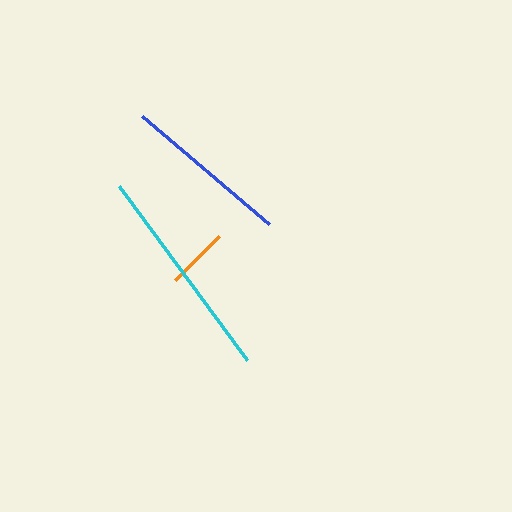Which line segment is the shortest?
The orange line is the shortest at approximately 63 pixels.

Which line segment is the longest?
The cyan line is the longest at approximately 216 pixels.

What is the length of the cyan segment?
The cyan segment is approximately 216 pixels long.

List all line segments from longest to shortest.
From longest to shortest: cyan, blue, orange.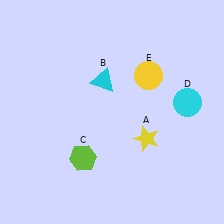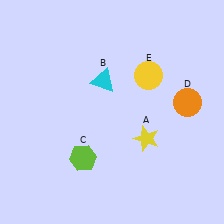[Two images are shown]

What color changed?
The circle (D) changed from cyan in Image 1 to orange in Image 2.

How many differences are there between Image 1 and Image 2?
There is 1 difference between the two images.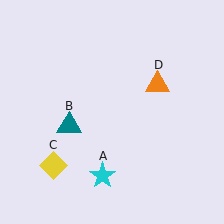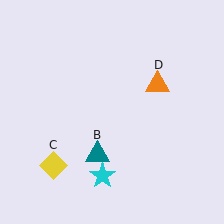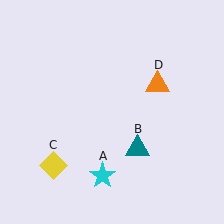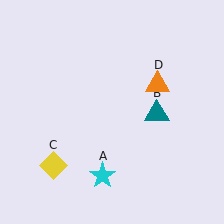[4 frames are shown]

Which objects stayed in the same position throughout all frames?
Cyan star (object A) and yellow diamond (object C) and orange triangle (object D) remained stationary.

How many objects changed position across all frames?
1 object changed position: teal triangle (object B).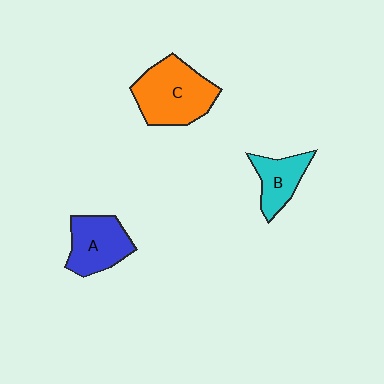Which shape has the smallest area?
Shape B (cyan).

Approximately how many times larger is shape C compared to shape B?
Approximately 1.8 times.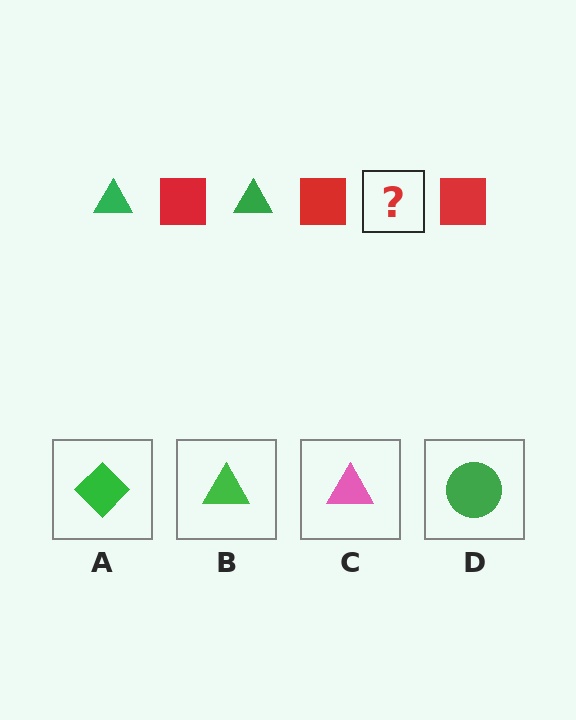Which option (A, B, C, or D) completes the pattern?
B.